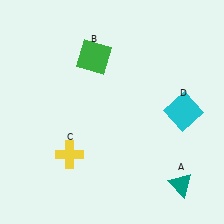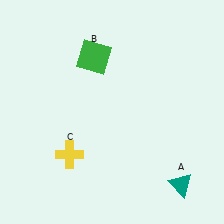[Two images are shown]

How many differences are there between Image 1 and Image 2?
There is 1 difference between the two images.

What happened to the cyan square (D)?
The cyan square (D) was removed in Image 2. It was in the top-right area of Image 1.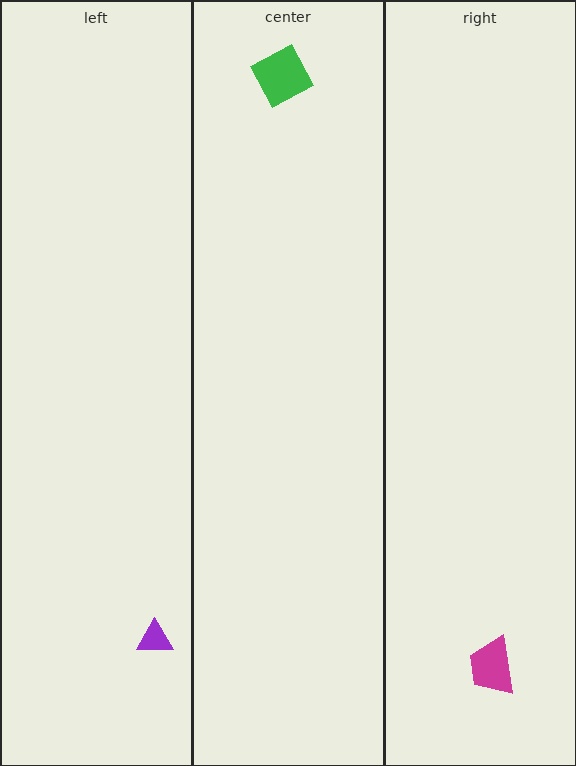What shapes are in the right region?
The magenta trapezoid.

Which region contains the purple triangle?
The left region.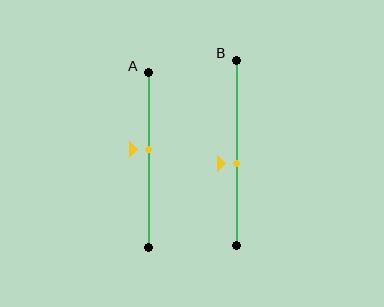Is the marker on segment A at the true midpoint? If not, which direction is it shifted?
No, the marker on segment A is shifted upward by about 6% of the segment length.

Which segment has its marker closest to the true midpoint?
Segment B has its marker closest to the true midpoint.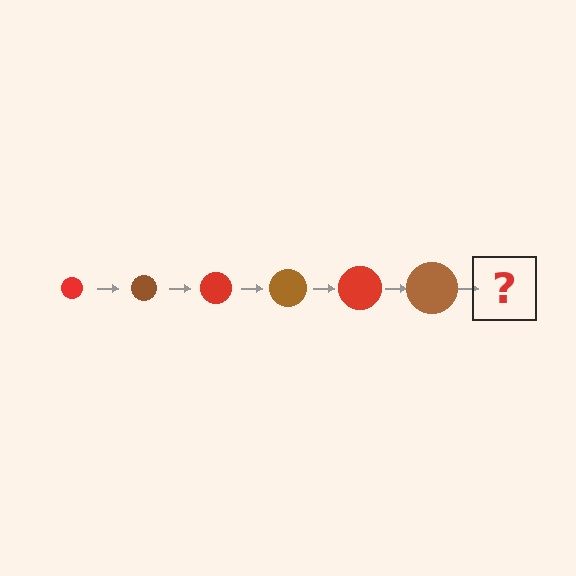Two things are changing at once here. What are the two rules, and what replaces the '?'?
The two rules are that the circle grows larger each step and the color cycles through red and brown. The '?' should be a red circle, larger than the previous one.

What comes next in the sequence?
The next element should be a red circle, larger than the previous one.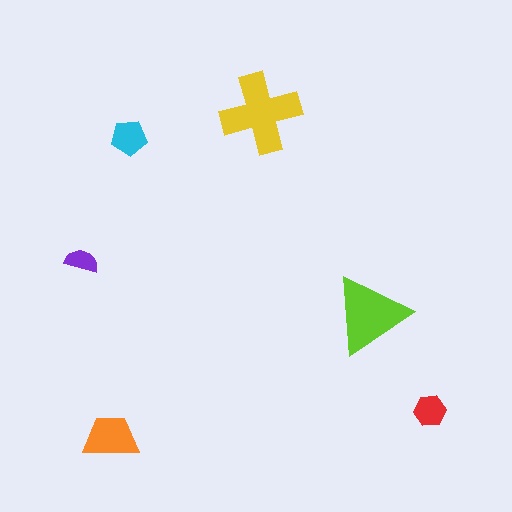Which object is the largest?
The yellow cross.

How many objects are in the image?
There are 6 objects in the image.